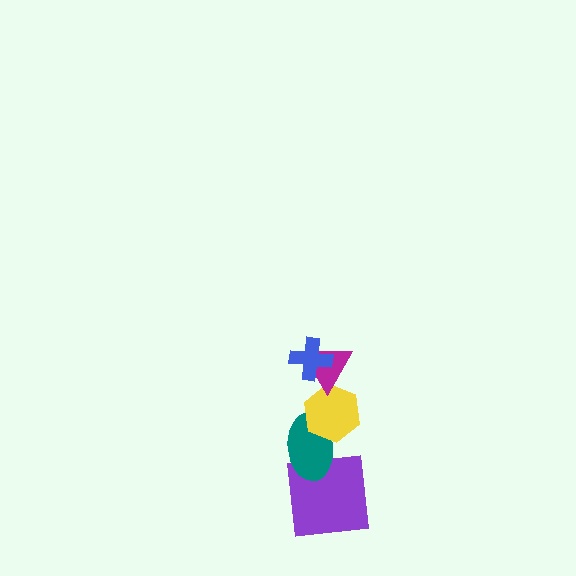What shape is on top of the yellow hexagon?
The magenta triangle is on top of the yellow hexagon.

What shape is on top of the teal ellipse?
The yellow hexagon is on top of the teal ellipse.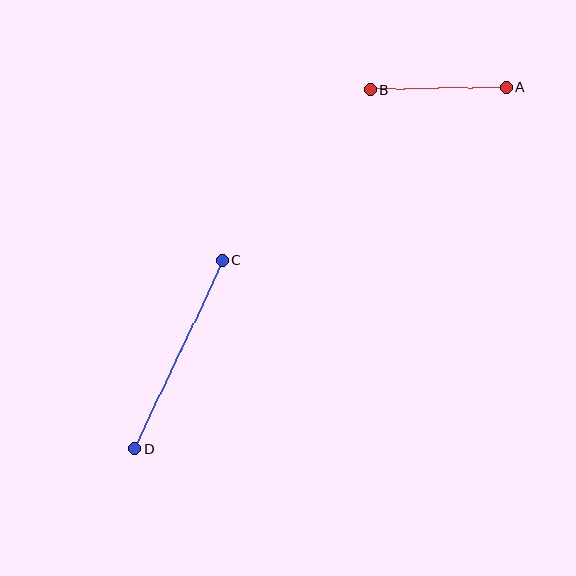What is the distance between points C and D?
The distance is approximately 208 pixels.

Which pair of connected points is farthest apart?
Points C and D are farthest apart.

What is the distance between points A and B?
The distance is approximately 136 pixels.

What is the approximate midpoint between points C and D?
The midpoint is at approximately (178, 354) pixels.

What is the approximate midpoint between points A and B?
The midpoint is at approximately (438, 89) pixels.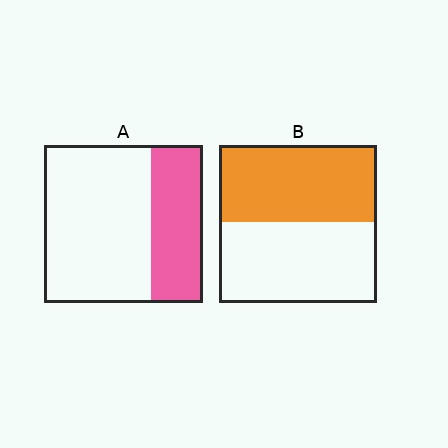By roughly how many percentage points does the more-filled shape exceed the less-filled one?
By roughly 15 percentage points (B over A).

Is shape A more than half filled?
No.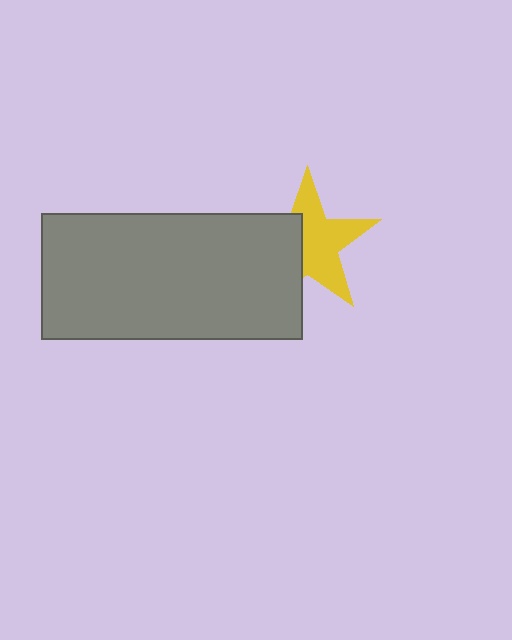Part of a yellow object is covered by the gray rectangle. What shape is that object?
It is a star.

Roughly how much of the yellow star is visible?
About half of it is visible (roughly 60%).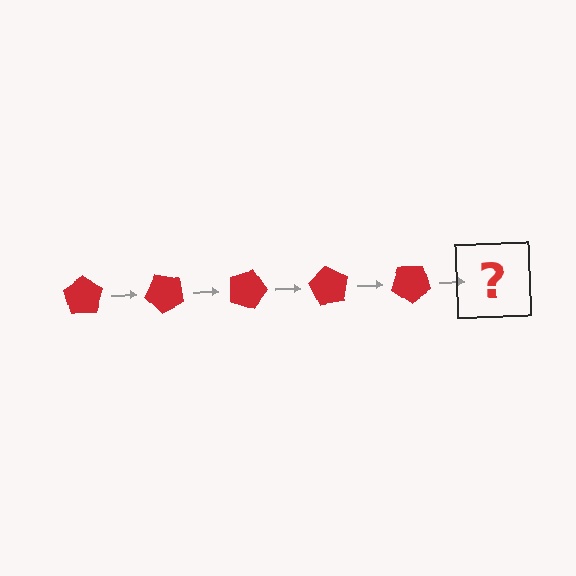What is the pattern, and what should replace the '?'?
The pattern is that the pentagon rotates 45 degrees each step. The '?' should be a red pentagon rotated 225 degrees.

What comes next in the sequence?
The next element should be a red pentagon rotated 225 degrees.